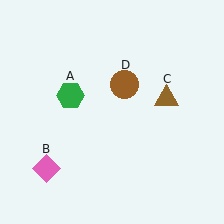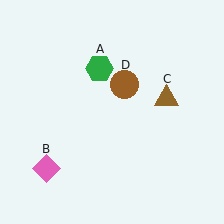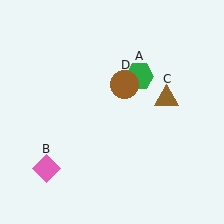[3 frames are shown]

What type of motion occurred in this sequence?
The green hexagon (object A) rotated clockwise around the center of the scene.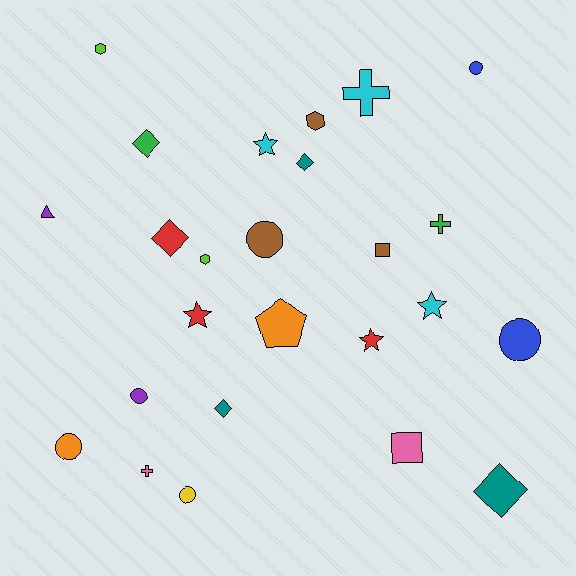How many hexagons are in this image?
There are 3 hexagons.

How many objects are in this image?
There are 25 objects.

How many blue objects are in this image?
There are 2 blue objects.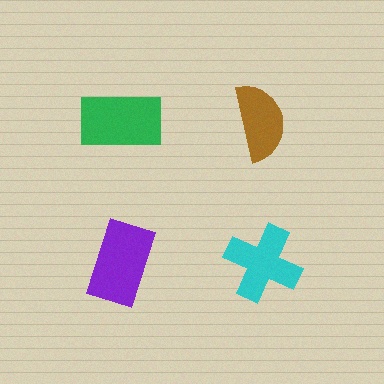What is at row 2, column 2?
A cyan cross.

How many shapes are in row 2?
2 shapes.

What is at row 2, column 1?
A purple rectangle.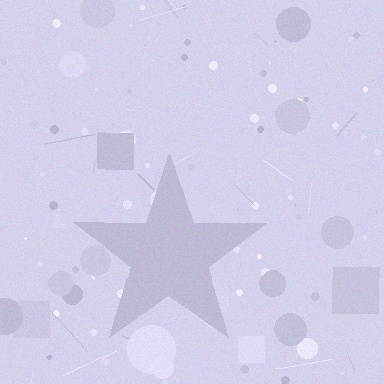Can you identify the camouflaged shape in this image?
The camouflaged shape is a star.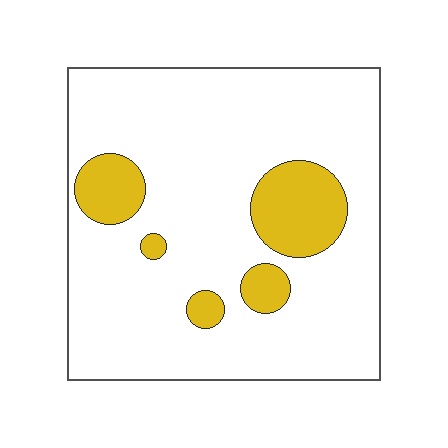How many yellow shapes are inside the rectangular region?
5.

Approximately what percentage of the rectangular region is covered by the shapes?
Approximately 15%.